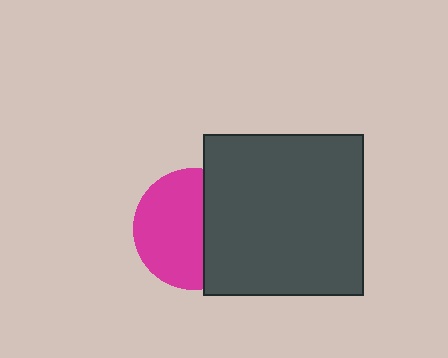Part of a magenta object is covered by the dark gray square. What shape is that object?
It is a circle.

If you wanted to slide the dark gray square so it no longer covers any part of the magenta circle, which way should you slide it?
Slide it right — that is the most direct way to separate the two shapes.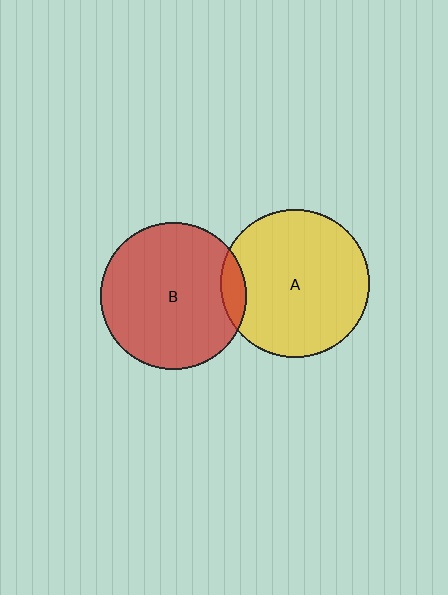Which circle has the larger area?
Circle A (yellow).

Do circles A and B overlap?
Yes.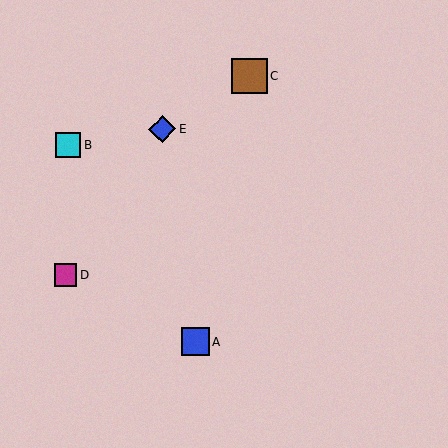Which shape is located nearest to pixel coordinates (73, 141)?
The cyan square (labeled B) at (69, 145) is nearest to that location.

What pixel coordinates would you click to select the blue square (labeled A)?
Click at (195, 342) to select the blue square A.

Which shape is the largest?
The brown square (labeled C) is the largest.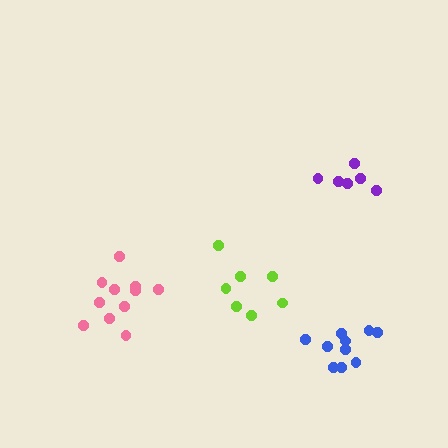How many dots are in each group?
Group 1: 6 dots, Group 2: 10 dots, Group 3: 11 dots, Group 4: 7 dots (34 total).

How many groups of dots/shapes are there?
There are 4 groups.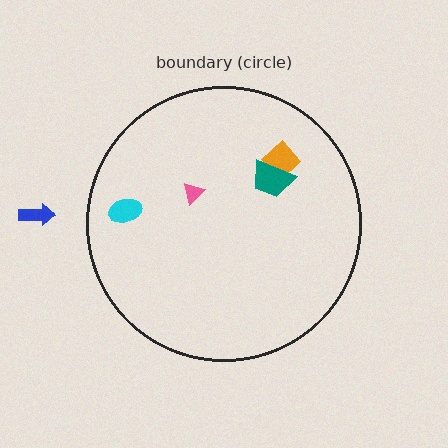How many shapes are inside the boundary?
4 inside, 1 outside.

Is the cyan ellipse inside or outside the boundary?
Inside.